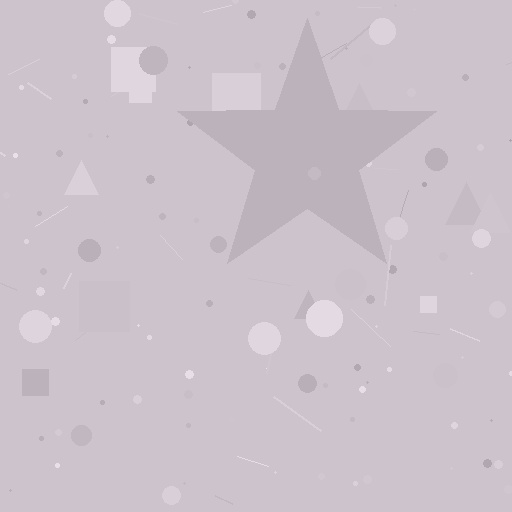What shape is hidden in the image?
A star is hidden in the image.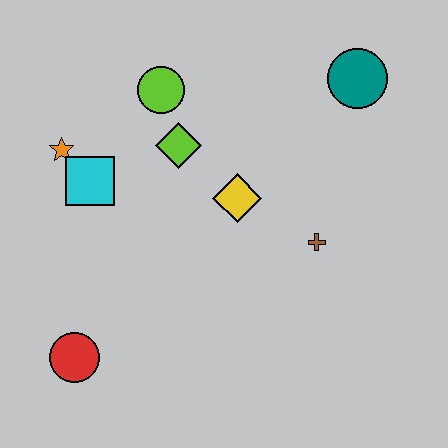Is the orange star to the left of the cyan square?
Yes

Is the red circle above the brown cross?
No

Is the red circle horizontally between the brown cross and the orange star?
Yes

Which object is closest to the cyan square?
The orange star is closest to the cyan square.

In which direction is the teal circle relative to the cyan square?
The teal circle is to the right of the cyan square.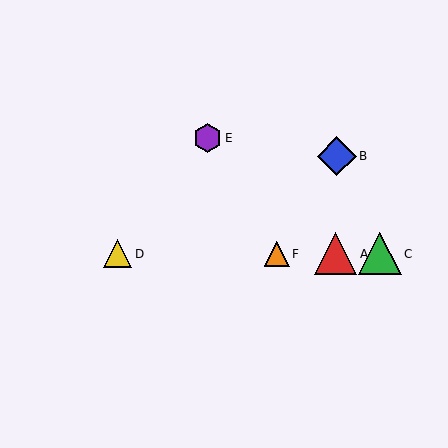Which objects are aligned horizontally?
Objects A, C, D, F are aligned horizontally.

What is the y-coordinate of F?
Object F is at y≈254.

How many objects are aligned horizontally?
4 objects (A, C, D, F) are aligned horizontally.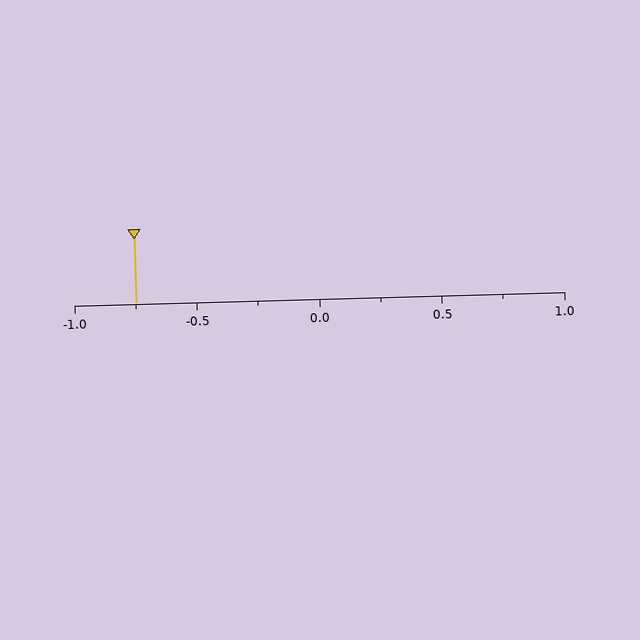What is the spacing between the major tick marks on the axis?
The major ticks are spaced 0.5 apart.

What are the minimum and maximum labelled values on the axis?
The axis runs from -1.0 to 1.0.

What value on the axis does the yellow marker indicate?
The marker indicates approximately -0.75.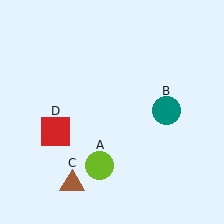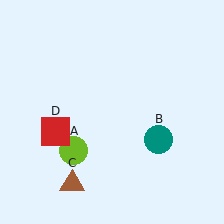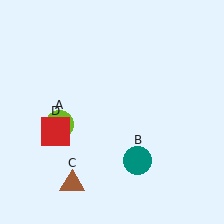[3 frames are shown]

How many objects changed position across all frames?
2 objects changed position: lime circle (object A), teal circle (object B).